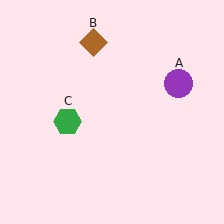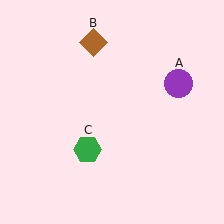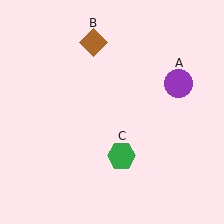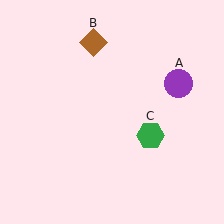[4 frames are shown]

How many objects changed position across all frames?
1 object changed position: green hexagon (object C).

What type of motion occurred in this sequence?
The green hexagon (object C) rotated counterclockwise around the center of the scene.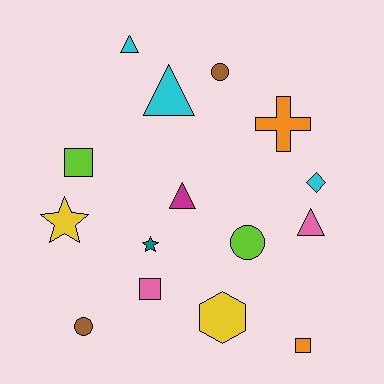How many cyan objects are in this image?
There are 3 cyan objects.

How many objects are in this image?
There are 15 objects.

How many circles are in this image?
There are 3 circles.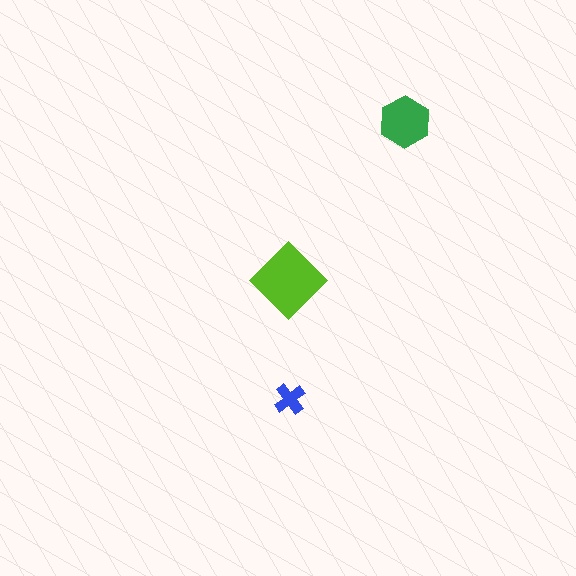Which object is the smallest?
The blue cross.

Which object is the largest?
The lime diamond.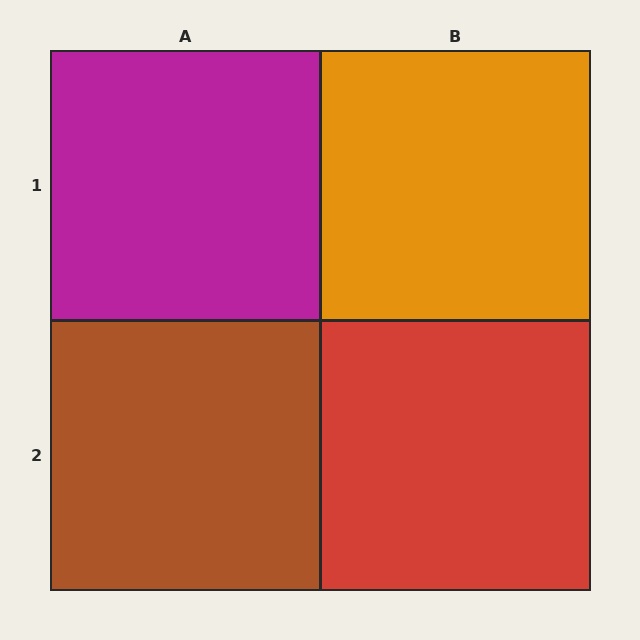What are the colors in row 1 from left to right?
Magenta, orange.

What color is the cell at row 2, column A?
Brown.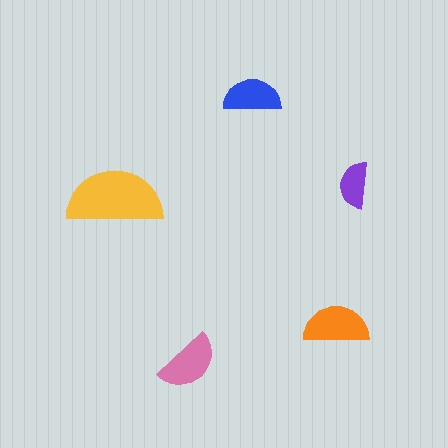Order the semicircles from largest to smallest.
the yellow one, the orange one, the pink one, the blue one, the purple one.